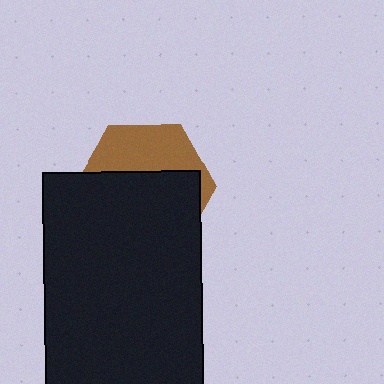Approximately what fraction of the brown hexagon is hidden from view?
Roughly 64% of the brown hexagon is hidden behind the black rectangle.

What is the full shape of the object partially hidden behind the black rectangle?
The partially hidden object is a brown hexagon.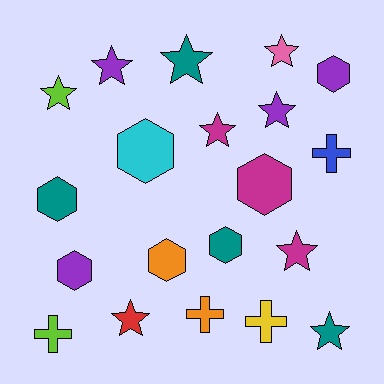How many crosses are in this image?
There are 4 crosses.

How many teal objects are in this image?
There are 4 teal objects.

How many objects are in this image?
There are 20 objects.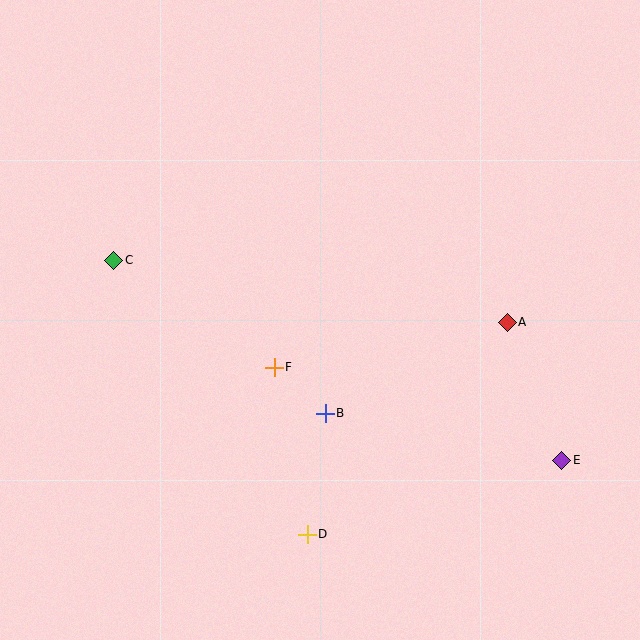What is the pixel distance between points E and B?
The distance between E and B is 241 pixels.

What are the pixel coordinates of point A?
Point A is at (507, 322).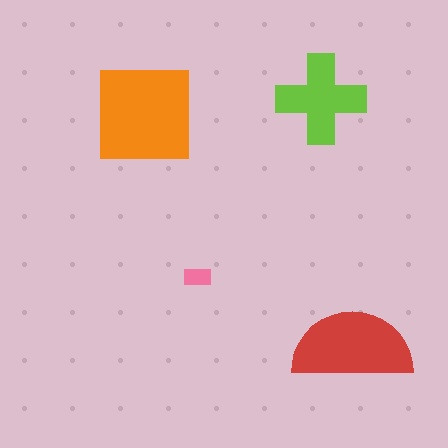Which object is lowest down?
The red semicircle is bottommost.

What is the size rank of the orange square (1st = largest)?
1st.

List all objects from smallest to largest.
The pink rectangle, the lime cross, the red semicircle, the orange square.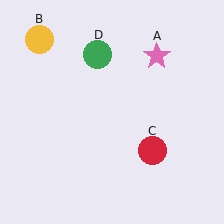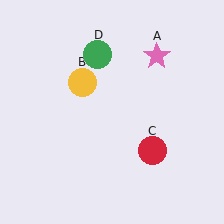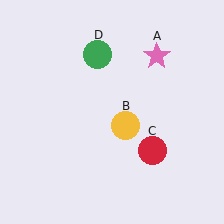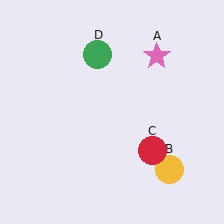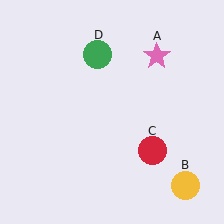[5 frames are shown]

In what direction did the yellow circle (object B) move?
The yellow circle (object B) moved down and to the right.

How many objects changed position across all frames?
1 object changed position: yellow circle (object B).